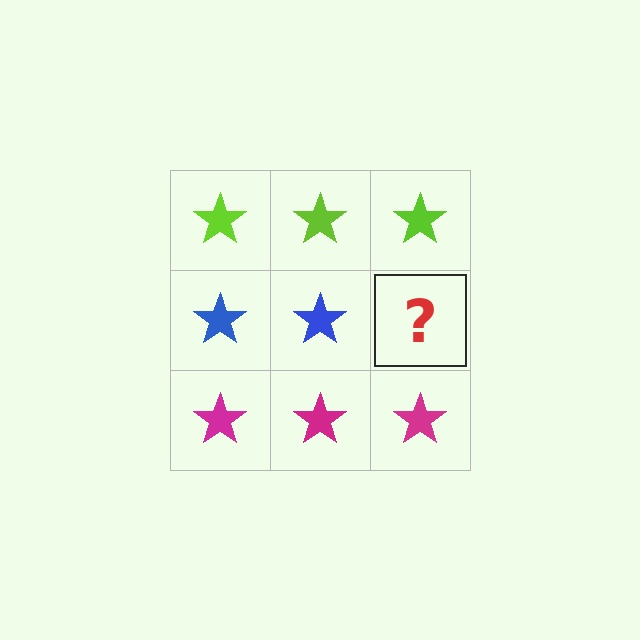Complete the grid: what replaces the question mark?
The question mark should be replaced with a blue star.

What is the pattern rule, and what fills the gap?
The rule is that each row has a consistent color. The gap should be filled with a blue star.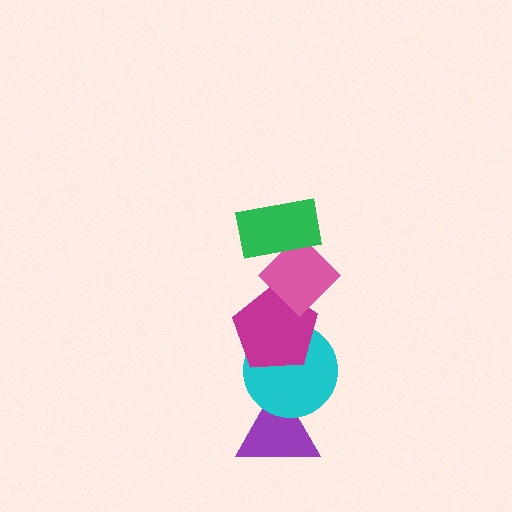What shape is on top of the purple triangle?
The cyan circle is on top of the purple triangle.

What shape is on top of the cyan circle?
The magenta pentagon is on top of the cyan circle.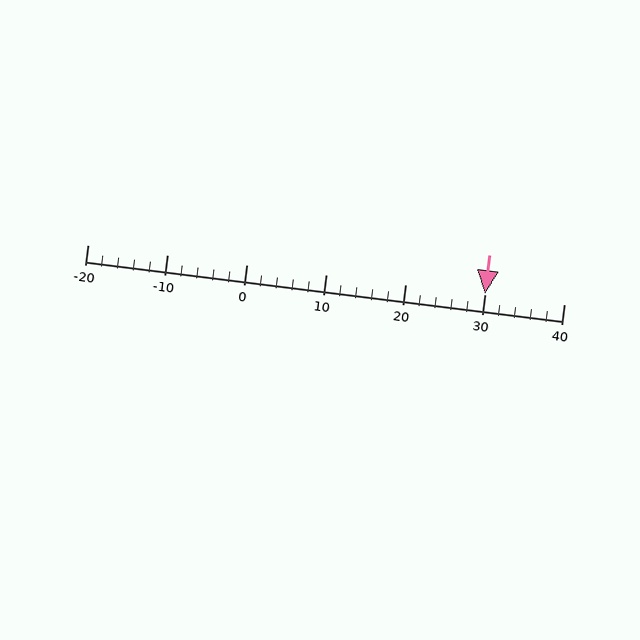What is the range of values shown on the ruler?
The ruler shows values from -20 to 40.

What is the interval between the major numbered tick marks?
The major tick marks are spaced 10 units apart.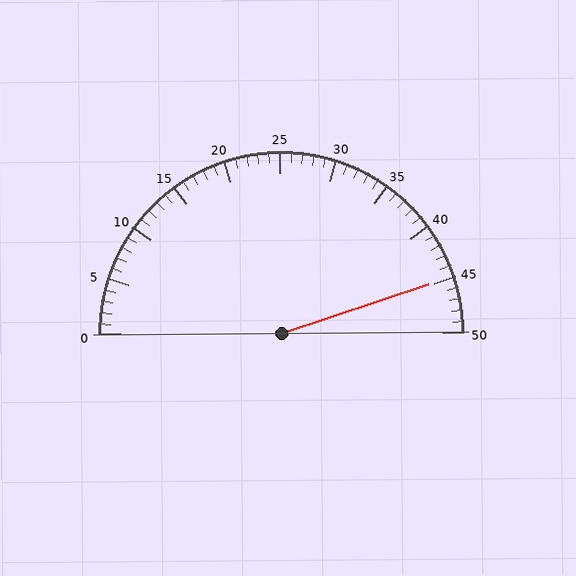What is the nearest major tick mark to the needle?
The nearest major tick mark is 45.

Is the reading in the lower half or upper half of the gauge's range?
The reading is in the upper half of the range (0 to 50).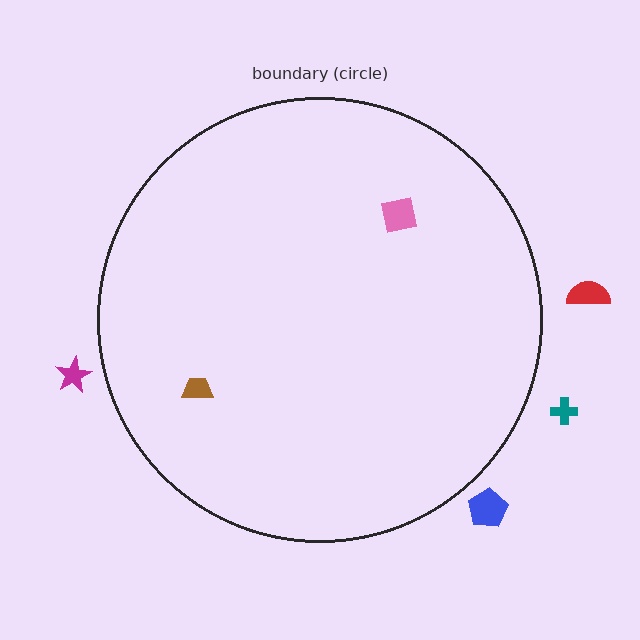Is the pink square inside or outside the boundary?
Inside.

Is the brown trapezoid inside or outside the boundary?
Inside.